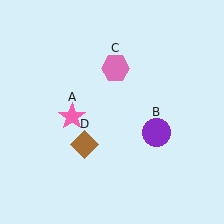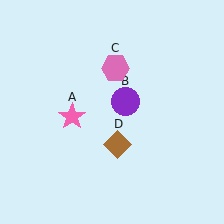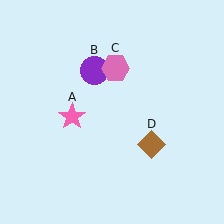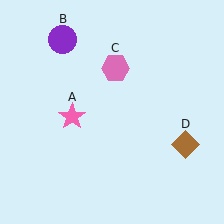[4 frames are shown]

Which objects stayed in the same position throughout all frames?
Pink star (object A) and pink hexagon (object C) remained stationary.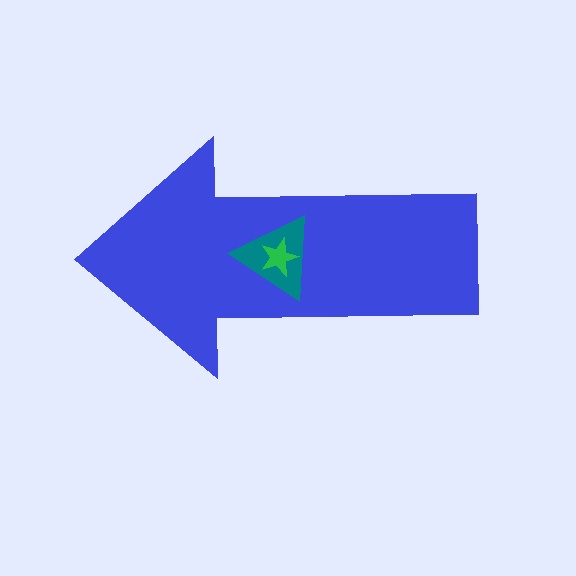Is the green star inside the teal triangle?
Yes.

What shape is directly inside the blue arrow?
The teal triangle.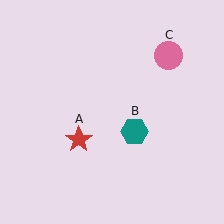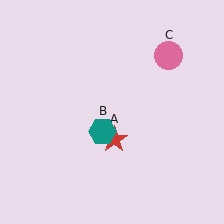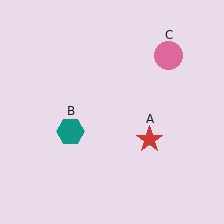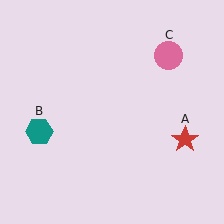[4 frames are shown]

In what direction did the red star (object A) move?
The red star (object A) moved right.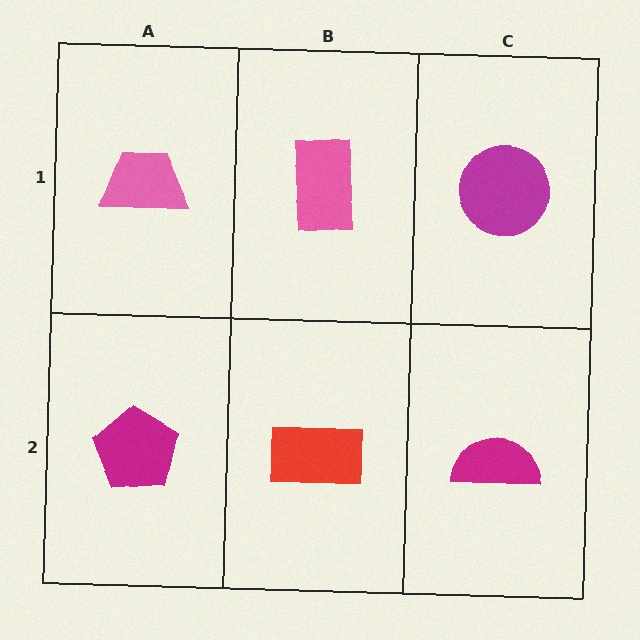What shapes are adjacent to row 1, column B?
A red rectangle (row 2, column B), a pink trapezoid (row 1, column A), a magenta circle (row 1, column C).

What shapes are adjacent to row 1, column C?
A magenta semicircle (row 2, column C), a pink rectangle (row 1, column B).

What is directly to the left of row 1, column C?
A pink rectangle.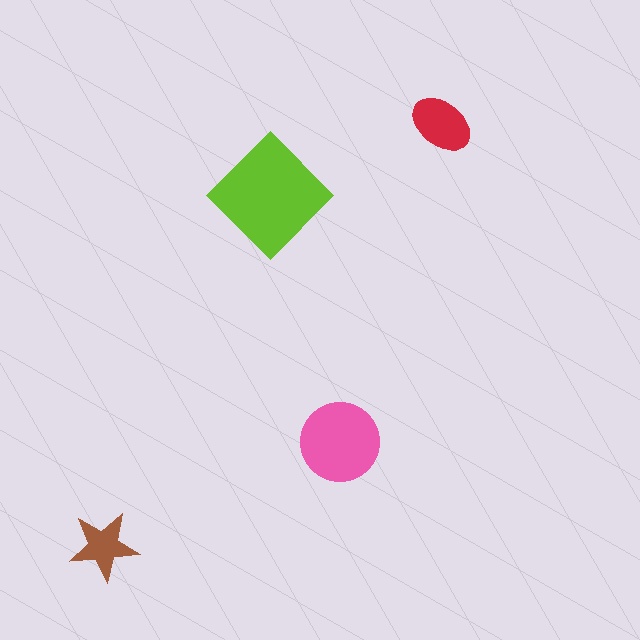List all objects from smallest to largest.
The brown star, the red ellipse, the pink circle, the lime diamond.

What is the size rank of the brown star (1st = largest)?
4th.